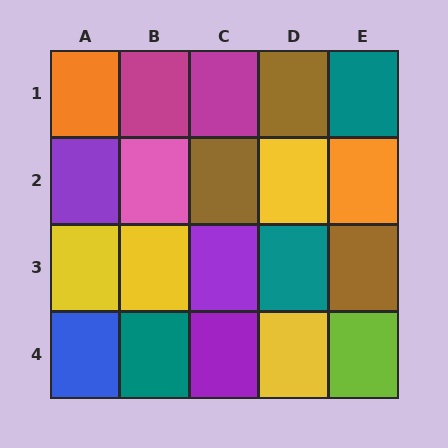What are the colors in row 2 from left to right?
Purple, pink, brown, yellow, orange.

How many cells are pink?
1 cell is pink.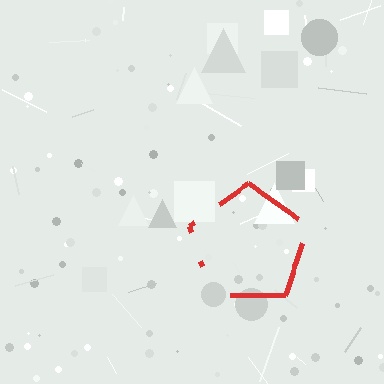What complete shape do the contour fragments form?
The contour fragments form a pentagon.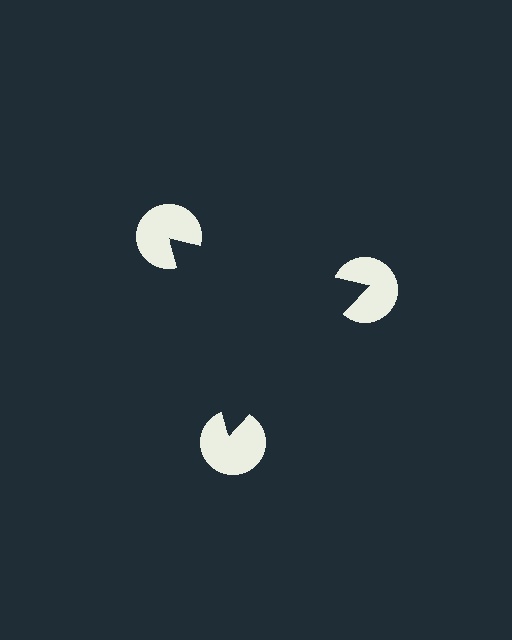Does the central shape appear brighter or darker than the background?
It typically appears slightly darker than the background, even though no actual brightness change is drawn.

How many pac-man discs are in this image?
There are 3 — one at each vertex of the illusory triangle.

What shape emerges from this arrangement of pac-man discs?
An illusory triangle — its edges are inferred from the aligned wedge cuts in the pac-man discs, not physically drawn.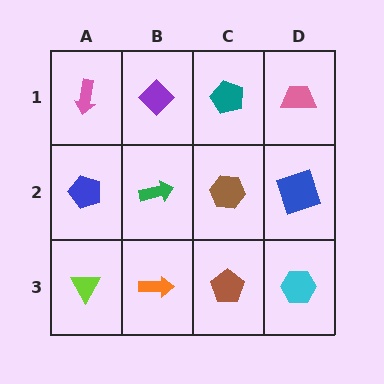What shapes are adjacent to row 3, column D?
A blue square (row 2, column D), a brown pentagon (row 3, column C).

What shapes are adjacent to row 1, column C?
A brown hexagon (row 2, column C), a purple diamond (row 1, column B), a pink trapezoid (row 1, column D).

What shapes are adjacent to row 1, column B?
A green arrow (row 2, column B), a pink arrow (row 1, column A), a teal pentagon (row 1, column C).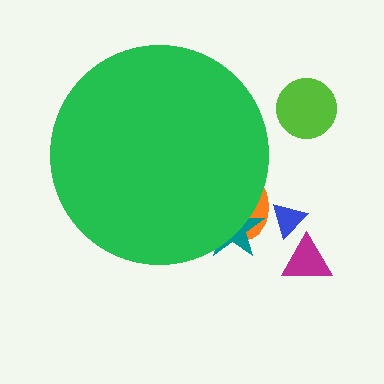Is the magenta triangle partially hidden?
No, the magenta triangle is fully visible.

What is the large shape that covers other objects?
A green circle.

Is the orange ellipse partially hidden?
Yes, the orange ellipse is partially hidden behind the green circle.